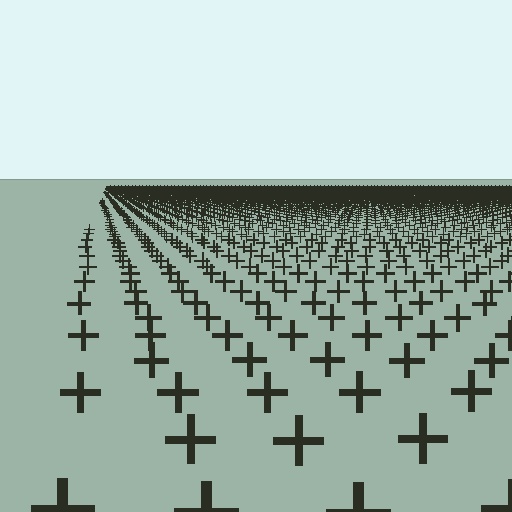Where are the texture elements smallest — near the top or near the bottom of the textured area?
Near the top.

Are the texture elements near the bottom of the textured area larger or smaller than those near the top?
Larger. Near the bottom, elements are closer to the viewer and appear at a bigger on-screen size.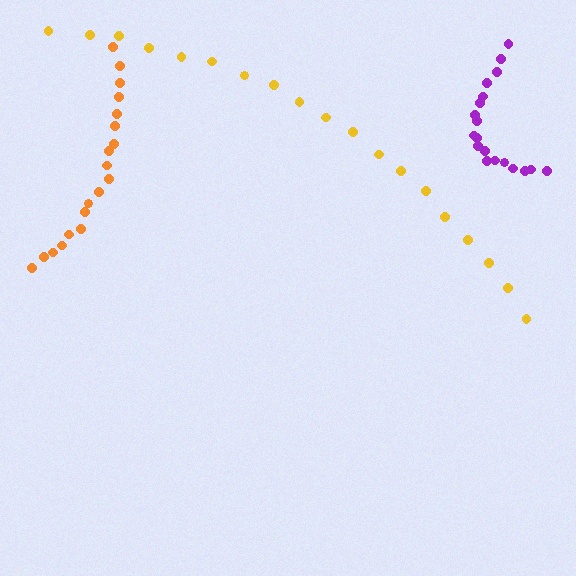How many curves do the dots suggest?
There are 3 distinct paths.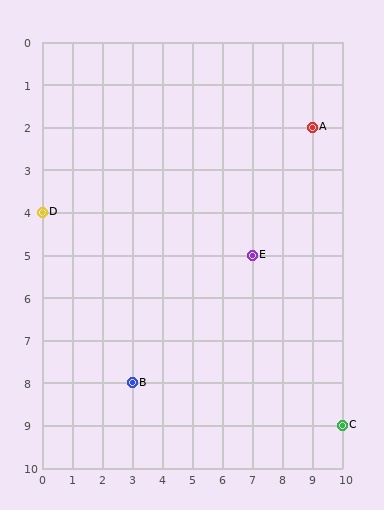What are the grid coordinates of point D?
Point D is at grid coordinates (0, 4).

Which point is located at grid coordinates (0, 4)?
Point D is at (0, 4).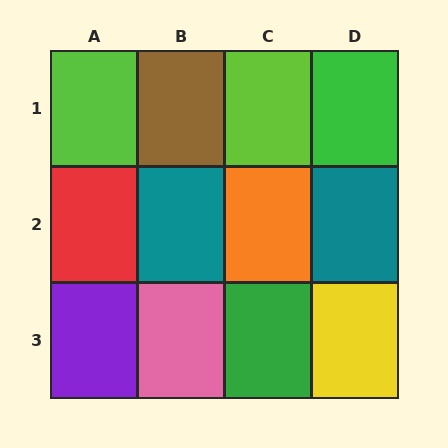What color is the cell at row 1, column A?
Lime.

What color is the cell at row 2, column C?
Orange.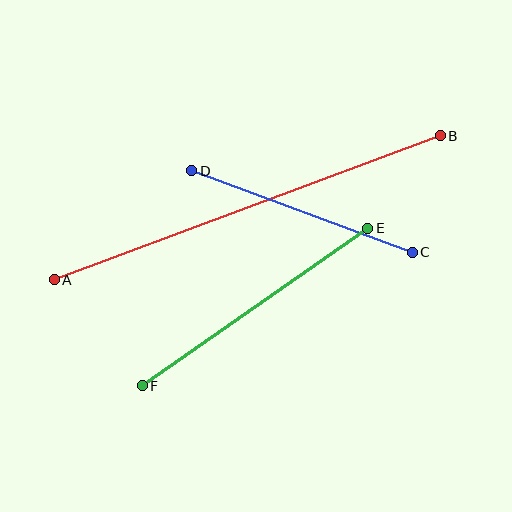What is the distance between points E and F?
The distance is approximately 275 pixels.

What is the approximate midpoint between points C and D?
The midpoint is at approximately (302, 212) pixels.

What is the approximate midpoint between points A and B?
The midpoint is at approximately (247, 208) pixels.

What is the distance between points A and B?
The distance is approximately 412 pixels.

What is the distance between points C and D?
The distance is approximately 235 pixels.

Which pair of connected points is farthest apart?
Points A and B are farthest apart.